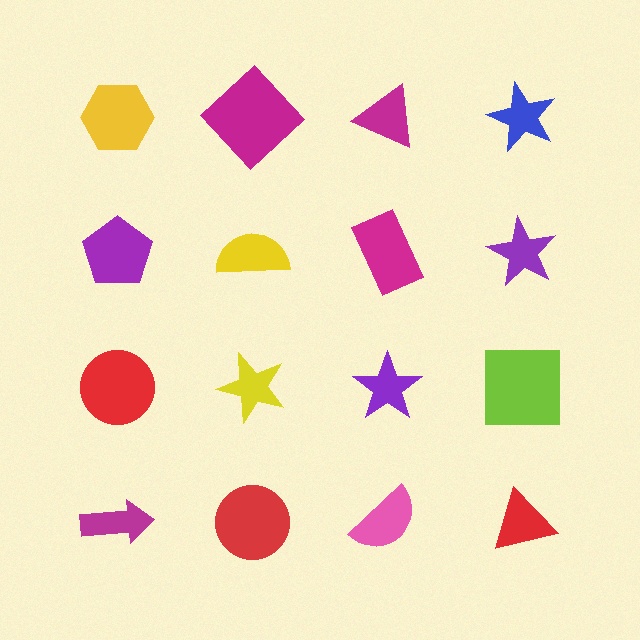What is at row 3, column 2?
A yellow star.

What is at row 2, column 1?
A purple pentagon.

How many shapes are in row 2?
4 shapes.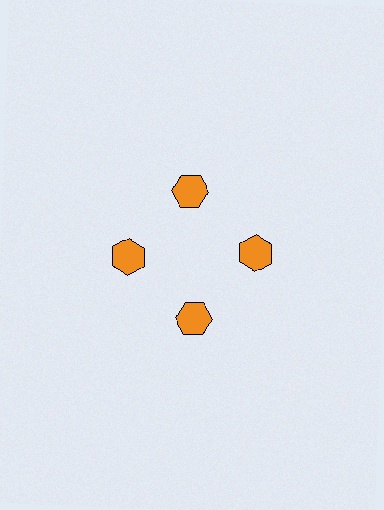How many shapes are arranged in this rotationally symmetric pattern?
There are 8 shapes, arranged in 4 groups of 2.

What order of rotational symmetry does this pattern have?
This pattern has 4-fold rotational symmetry.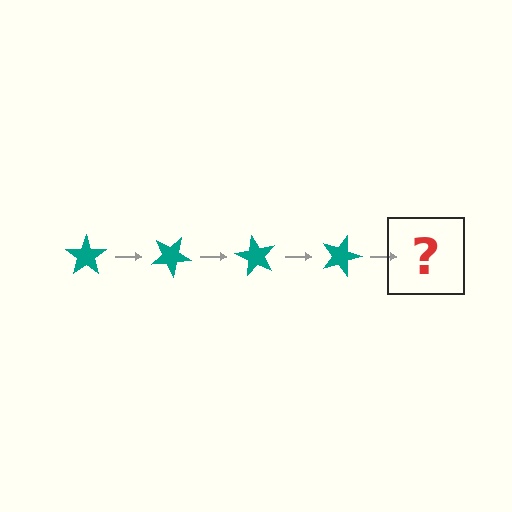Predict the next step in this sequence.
The next step is a teal star rotated 120 degrees.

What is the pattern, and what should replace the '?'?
The pattern is that the star rotates 30 degrees each step. The '?' should be a teal star rotated 120 degrees.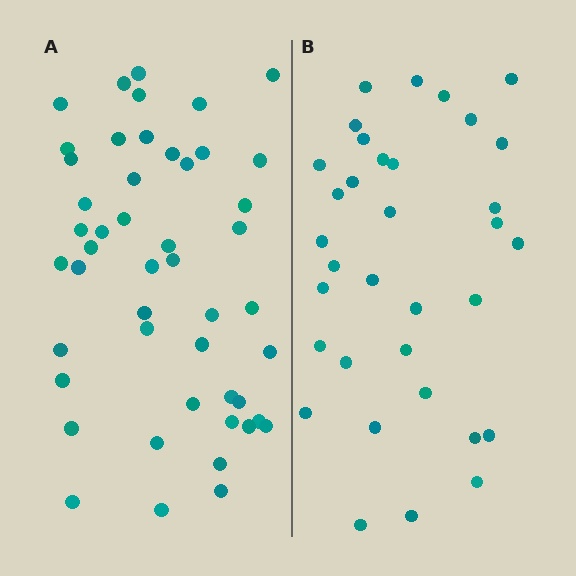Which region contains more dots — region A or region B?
Region A (the left region) has more dots.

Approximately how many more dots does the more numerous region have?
Region A has approximately 15 more dots than region B.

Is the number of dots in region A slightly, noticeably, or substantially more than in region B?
Region A has noticeably more, but not dramatically so. The ratio is roughly 1.4 to 1.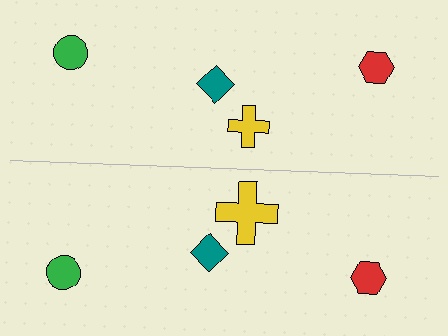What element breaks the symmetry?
The yellow cross on the bottom side has a different size than its mirror counterpart.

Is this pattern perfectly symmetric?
No, the pattern is not perfectly symmetric. The yellow cross on the bottom side has a different size than its mirror counterpart.